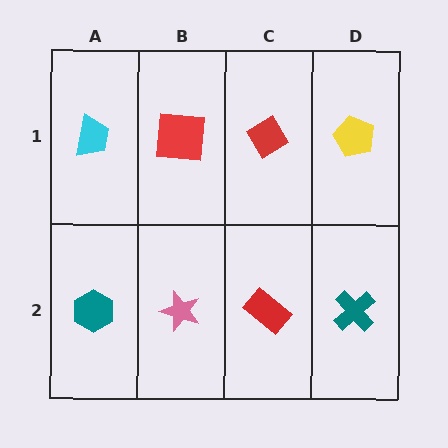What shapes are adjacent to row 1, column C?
A red rectangle (row 2, column C), a red square (row 1, column B), a yellow pentagon (row 1, column D).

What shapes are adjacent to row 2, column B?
A red square (row 1, column B), a teal hexagon (row 2, column A), a red rectangle (row 2, column C).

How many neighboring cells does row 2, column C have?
3.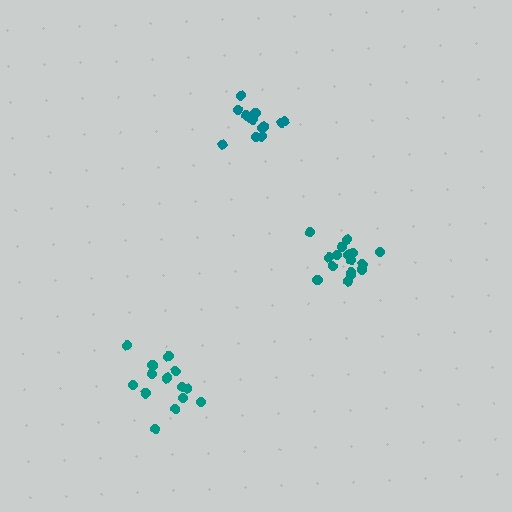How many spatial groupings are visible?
There are 3 spatial groupings.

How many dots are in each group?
Group 1: 14 dots, Group 2: 16 dots, Group 3: 15 dots (45 total).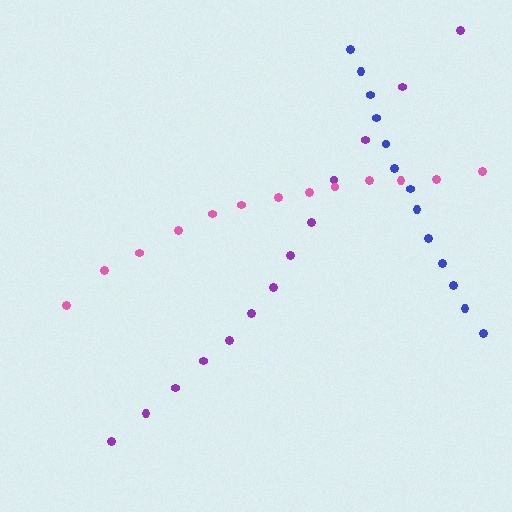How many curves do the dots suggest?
There are 3 distinct paths.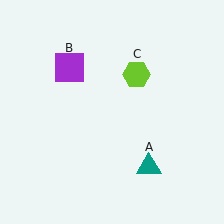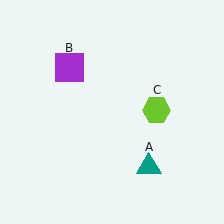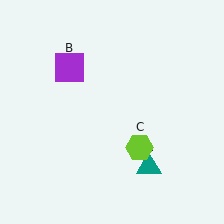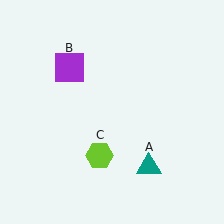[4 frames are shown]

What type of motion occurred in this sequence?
The lime hexagon (object C) rotated clockwise around the center of the scene.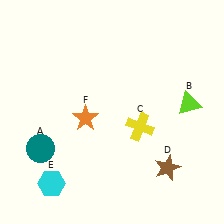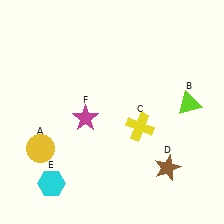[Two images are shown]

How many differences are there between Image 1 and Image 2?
There are 2 differences between the two images.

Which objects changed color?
A changed from teal to yellow. F changed from orange to magenta.